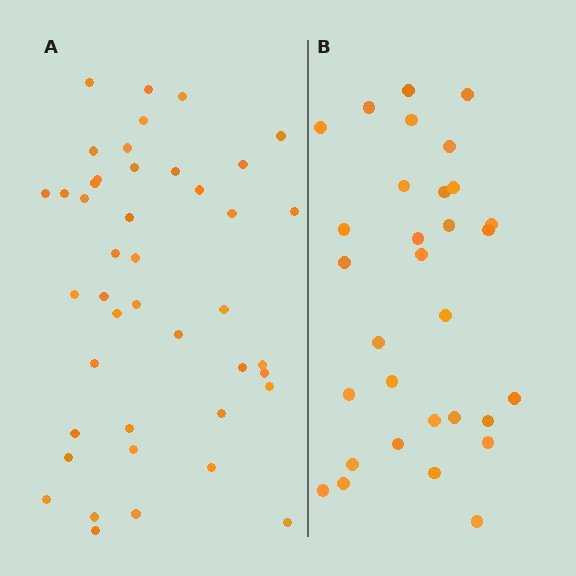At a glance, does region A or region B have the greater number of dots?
Region A (the left region) has more dots.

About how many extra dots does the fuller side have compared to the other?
Region A has roughly 12 or so more dots than region B.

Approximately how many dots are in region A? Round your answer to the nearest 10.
About 40 dots. (The exact count is 43, which rounds to 40.)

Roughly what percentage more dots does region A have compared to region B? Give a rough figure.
About 40% more.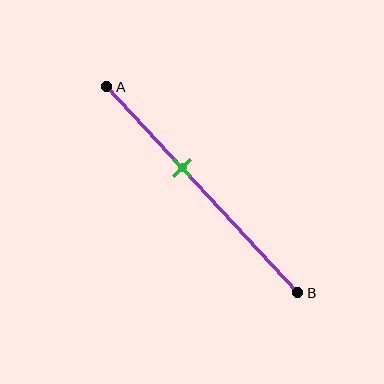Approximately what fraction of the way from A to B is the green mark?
The green mark is approximately 40% of the way from A to B.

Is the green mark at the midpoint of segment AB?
No, the mark is at about 40% from A, not at the 50% midpoint.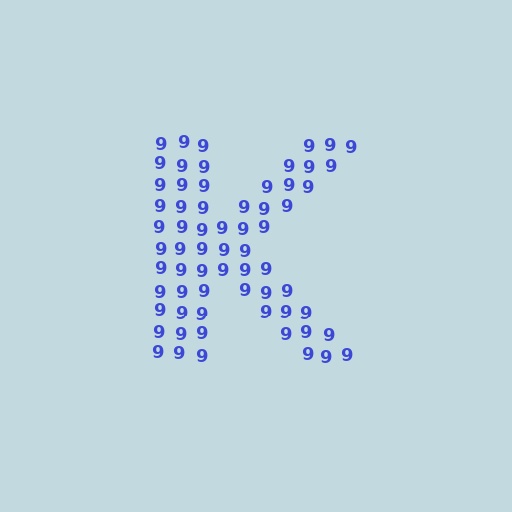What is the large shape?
The large shape is the letter K.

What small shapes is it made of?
It is made of small digit 9's.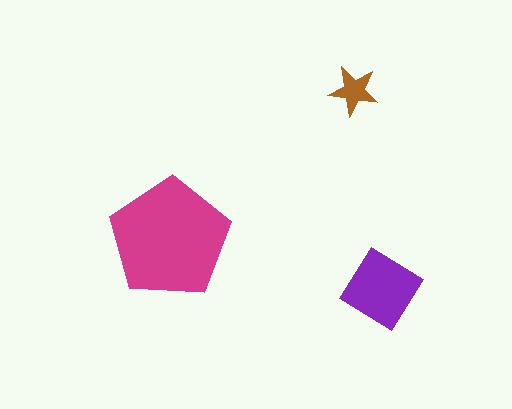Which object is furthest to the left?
The magenta pentagon is leftmost.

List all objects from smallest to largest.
The brown star, the purple diamond, the magenta pentagon.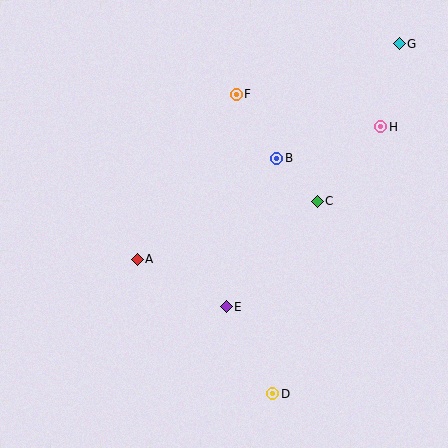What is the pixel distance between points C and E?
The distance between C and E is 139 pixels.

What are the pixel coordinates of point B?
Point B is at (277, 158).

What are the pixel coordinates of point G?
Point G is at (399, 44).